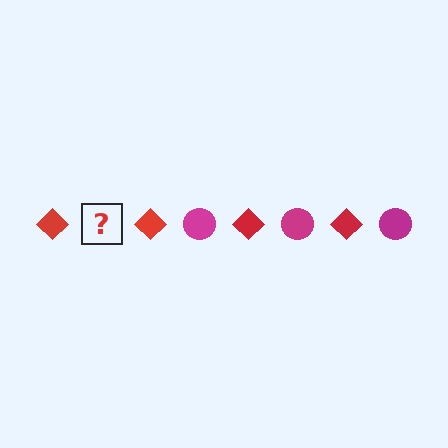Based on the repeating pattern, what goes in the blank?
The blank should be a magenta circle.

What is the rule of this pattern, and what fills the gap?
The rule is that the pattern alternates between red diamond and magenta circle. The gap should be filled with a magenta circle.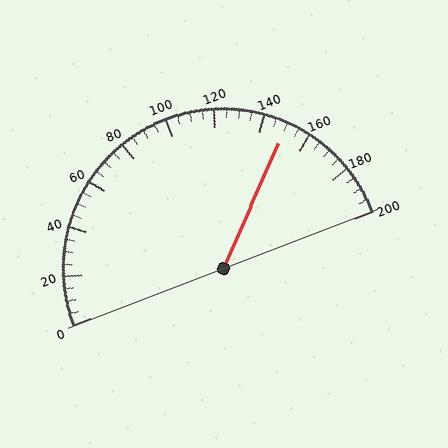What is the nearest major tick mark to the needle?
The nearest major tick mark is 160.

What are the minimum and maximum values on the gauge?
The gauge ranges from 0 to 200.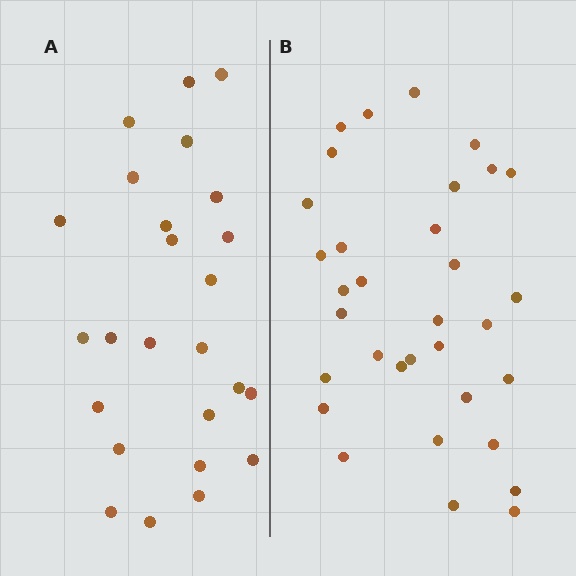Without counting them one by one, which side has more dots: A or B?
Region B (the right region) has more dots.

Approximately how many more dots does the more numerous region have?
Region B has roughly 8 or so more dots than region A.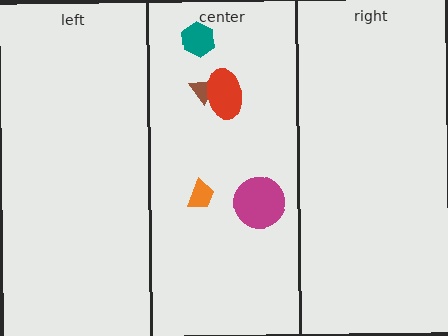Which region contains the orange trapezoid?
The center region.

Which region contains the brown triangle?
The center region.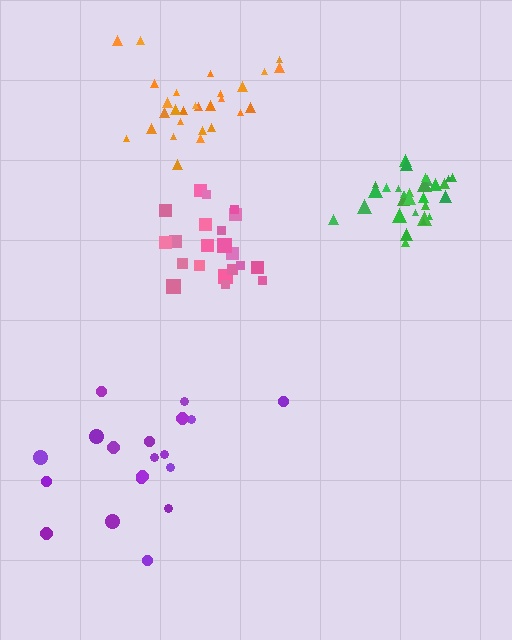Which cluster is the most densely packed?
Green.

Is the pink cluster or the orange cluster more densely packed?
Pink.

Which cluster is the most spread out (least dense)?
Purple.